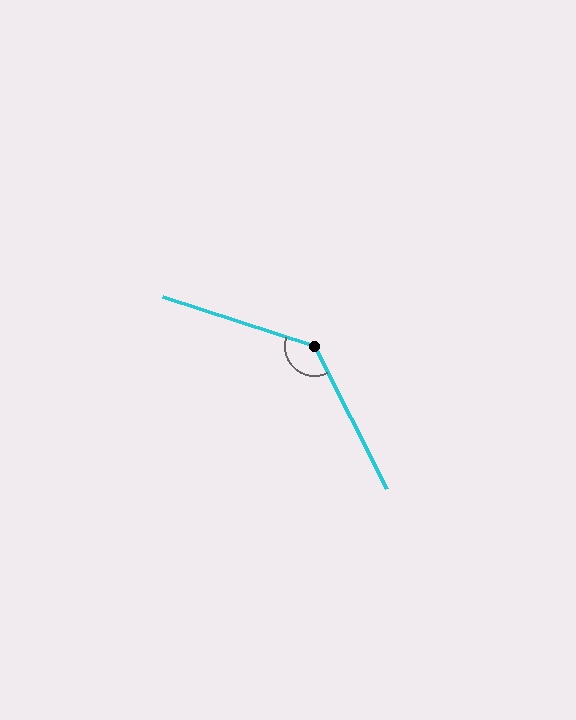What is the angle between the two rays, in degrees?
Approximately 135 degrees.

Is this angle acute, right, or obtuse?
It is obtuse.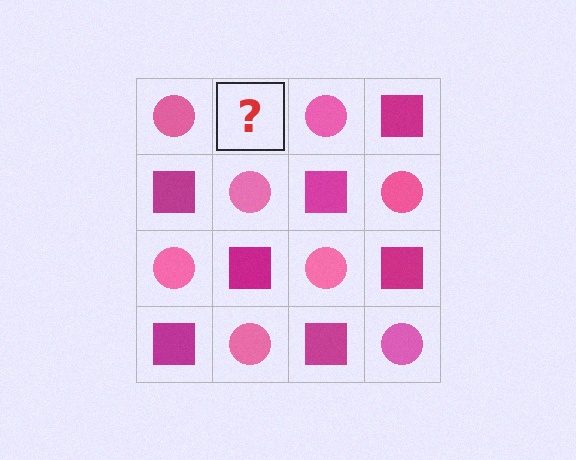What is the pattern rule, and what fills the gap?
The rule is that it alternates pink circle and magenta square in a checkerboard pattern. The gap should be filled with a magenta square.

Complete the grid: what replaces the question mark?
The question mark should be replaced with a magenta square.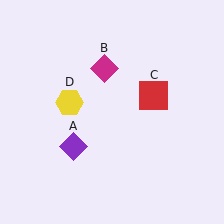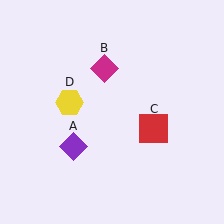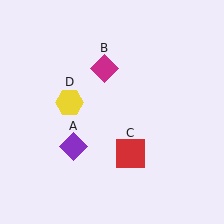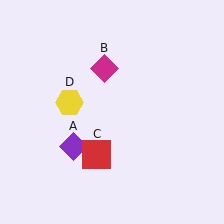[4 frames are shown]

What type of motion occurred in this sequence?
The red square (object C) rotated clockwise around the center of the scene.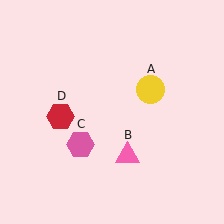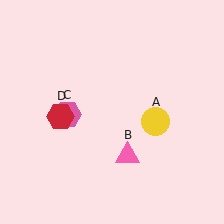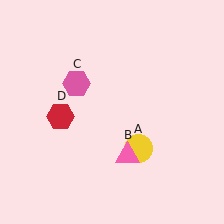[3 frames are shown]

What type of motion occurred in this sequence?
The yellow circle (object A), pink hexagon (object C) rotated clockwise around the center of the scene.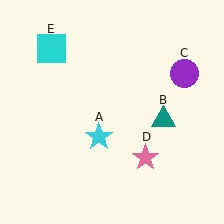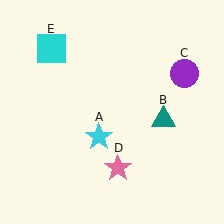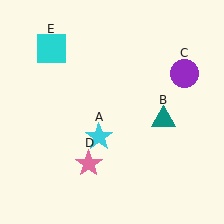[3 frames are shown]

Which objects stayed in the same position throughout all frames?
Cyan star (object A) and teal triangle (object B) and purple circle (object C) and cyan square (object E) remained stationary.